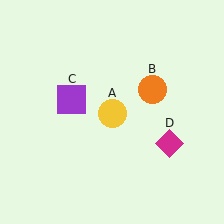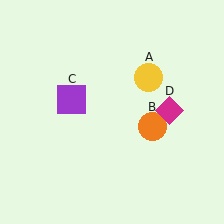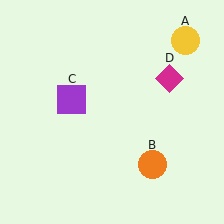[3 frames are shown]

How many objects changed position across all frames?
3 objects changed position: yellow circle (object A), orange circle (object B), magenta diamond (object D).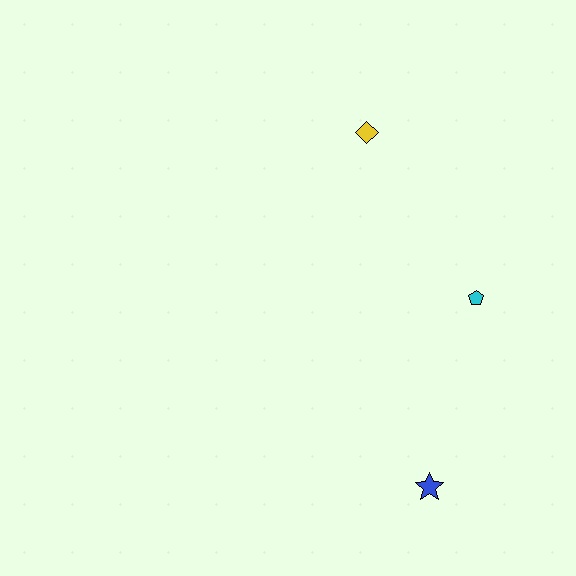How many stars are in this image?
There is 1 star.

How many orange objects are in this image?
There are no orange objects.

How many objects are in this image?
There are 3 objects.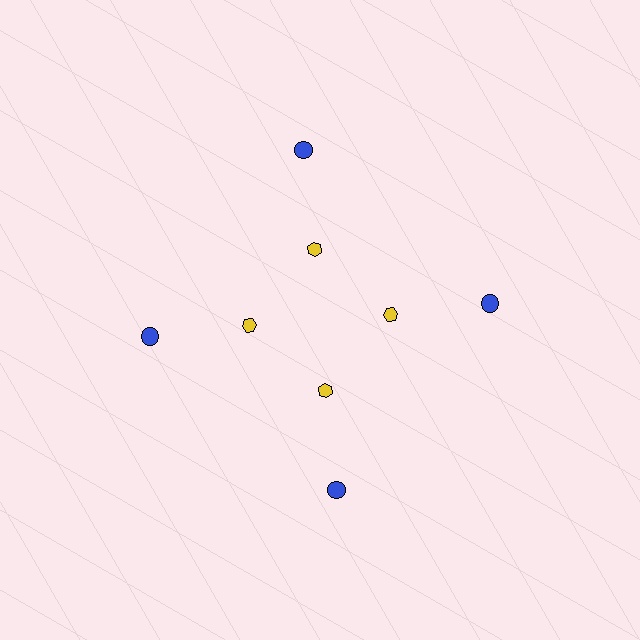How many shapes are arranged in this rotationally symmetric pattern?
There are 8 shapes, arranged in 4 groups of 2.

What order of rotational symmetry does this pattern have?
This pattern has 4-fold rotational symmetry.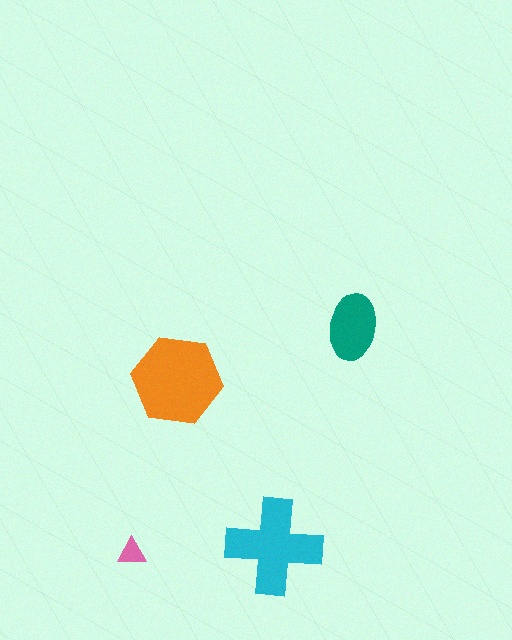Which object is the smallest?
The pink triangle.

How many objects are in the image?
There are 4 objects in the image.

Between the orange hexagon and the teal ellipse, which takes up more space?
The orange hexagon.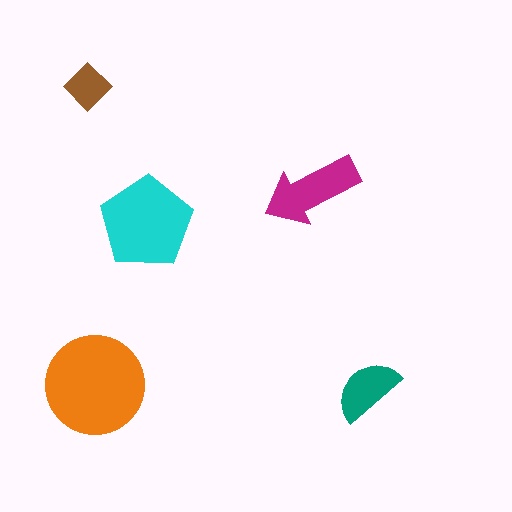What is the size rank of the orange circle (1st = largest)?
1st.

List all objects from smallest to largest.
The brown diamond, the teal semicircle, the magenta arrow, the cyan pentagon, the orange circle.